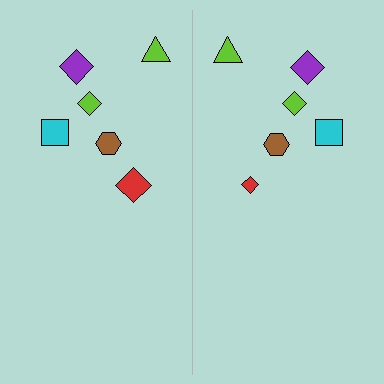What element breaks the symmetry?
The red diamond on the right side has a different size than its mirror counterpart.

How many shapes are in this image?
There are 12 shapes in this image.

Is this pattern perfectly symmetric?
No, the pattern is not perfectly symmetric. The red diamond on the right side has a different size than its mirror counterpart.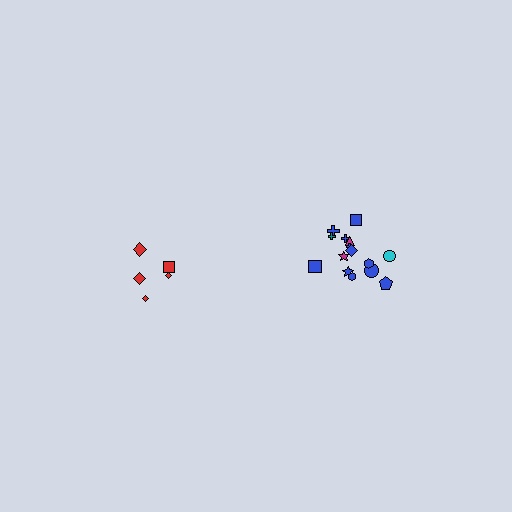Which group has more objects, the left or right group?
The right group.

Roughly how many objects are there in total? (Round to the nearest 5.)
Roughly 20 objects in total.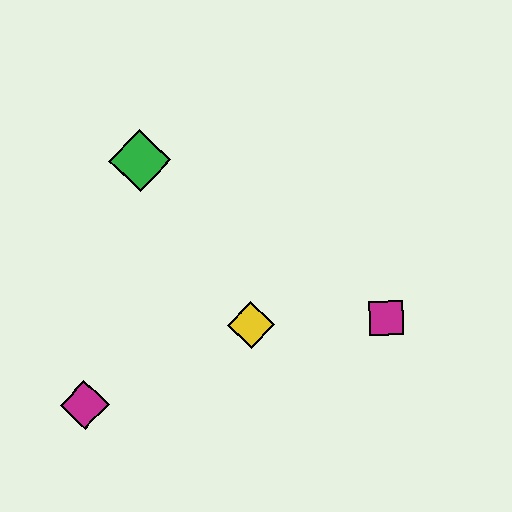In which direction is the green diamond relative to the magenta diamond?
The green diamond is above the magenta diamond.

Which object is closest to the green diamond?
The yellow diamond is closest to the green diamond.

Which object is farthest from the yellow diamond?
The green diamond is farthest from the yellow diamond.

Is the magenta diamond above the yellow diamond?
No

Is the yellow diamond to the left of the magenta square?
Yes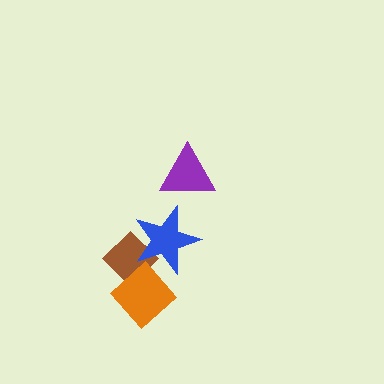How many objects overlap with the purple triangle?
0 objects overlap with the purple triangle.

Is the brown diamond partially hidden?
Yes, it is partially covered by another shape.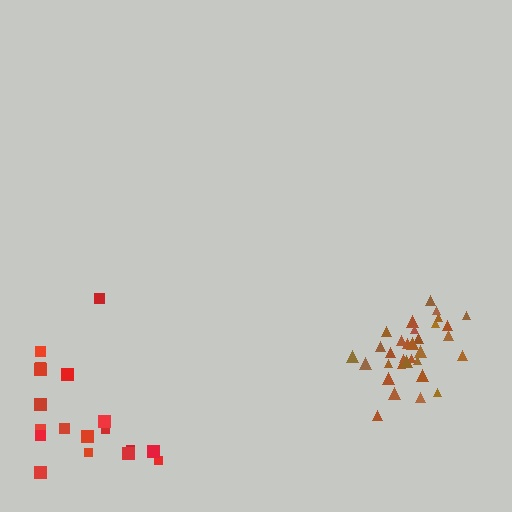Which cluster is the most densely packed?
Brown.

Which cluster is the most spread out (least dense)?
Red.